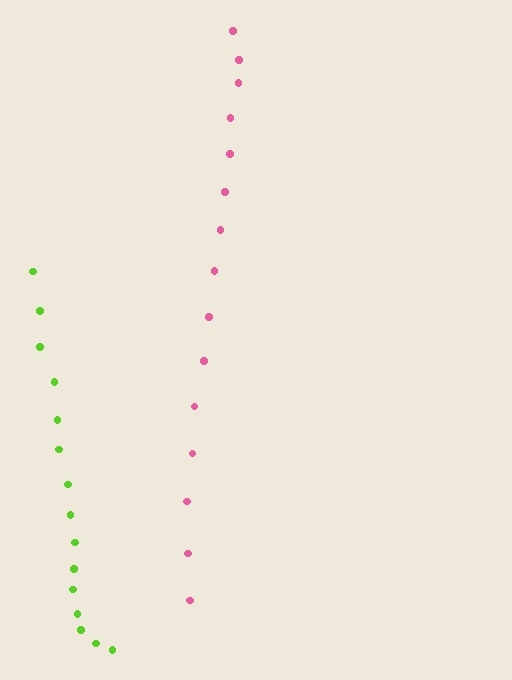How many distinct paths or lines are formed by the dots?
There are 2 distinct paths.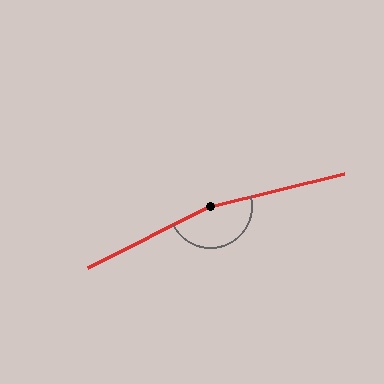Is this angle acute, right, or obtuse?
It is obtuse.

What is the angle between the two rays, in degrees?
Approximately 167 degrees.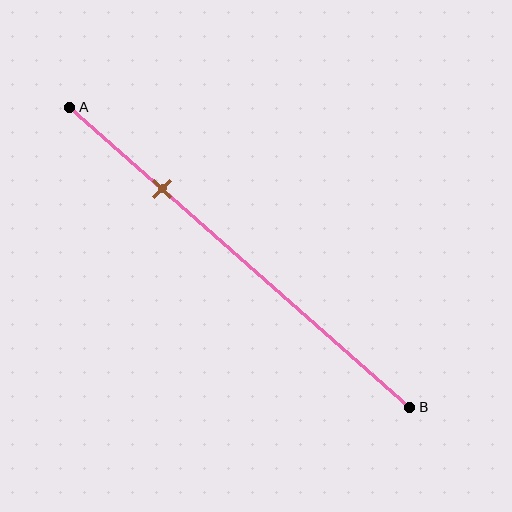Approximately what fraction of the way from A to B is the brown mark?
The brown mark is approximately 25% of the way from A to B.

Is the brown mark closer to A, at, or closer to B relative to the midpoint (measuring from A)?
The brown mark is closer to point A than the midpoint of segment AB.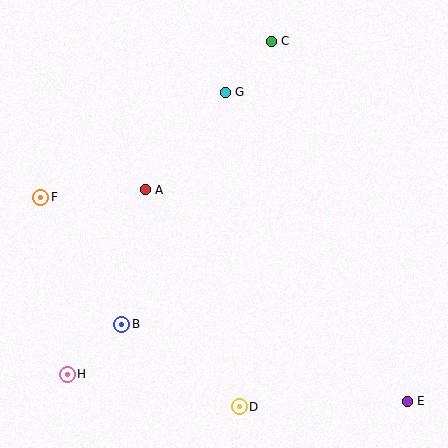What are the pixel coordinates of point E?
Point E is at (407, 401).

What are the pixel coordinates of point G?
Point G is at (225, 92).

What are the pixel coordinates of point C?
Point C is at (271, 41).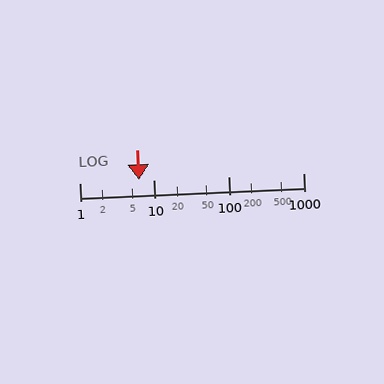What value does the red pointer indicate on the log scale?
The pointer indicates approximately 6.3.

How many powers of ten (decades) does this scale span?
The scale spans 3 decades, from 1 to 1000.